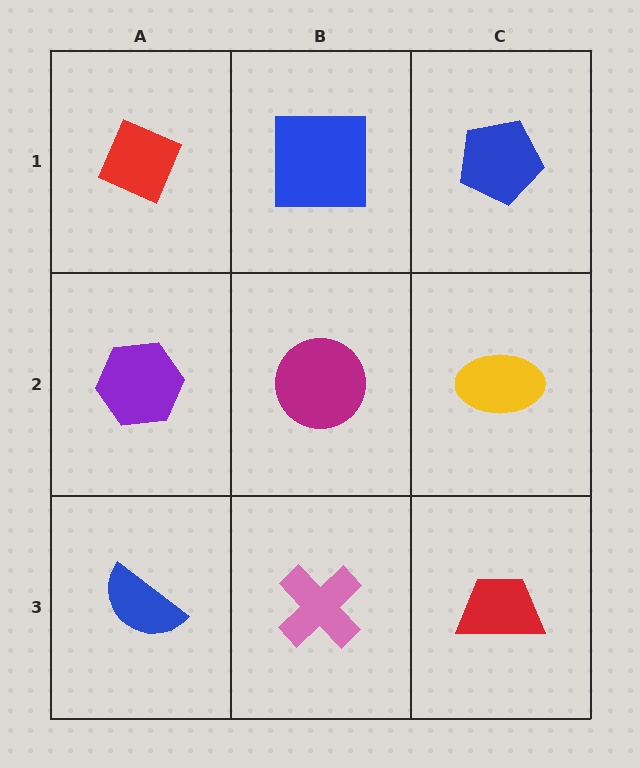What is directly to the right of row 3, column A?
A pink cross.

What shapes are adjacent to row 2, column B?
A blue square (row 1, column B), a pink cross (row 3, column B), a purple hexagon (row 2, column A), a yellow ellipse (row 2, column C).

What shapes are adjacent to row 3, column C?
A yellow ellipse (row 2, column C), a pink cross (row 3, column B).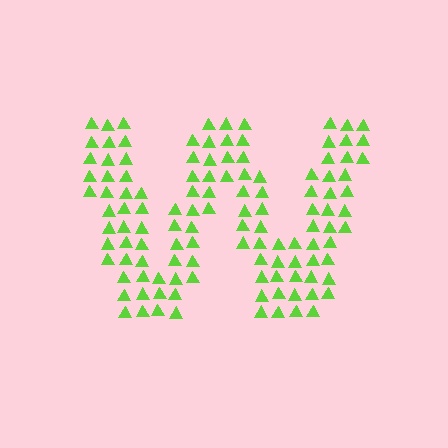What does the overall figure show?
The overall figure shows the letter W.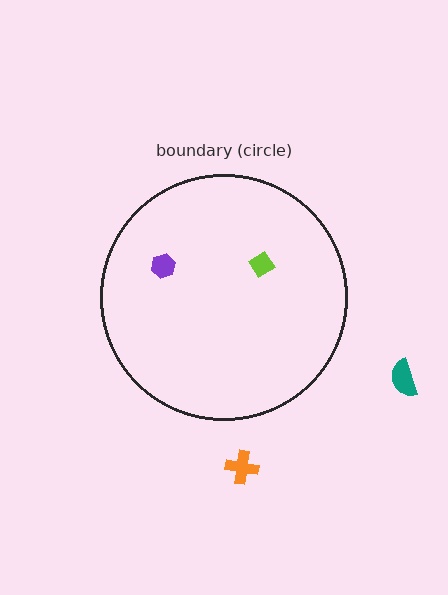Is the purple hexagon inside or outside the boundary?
Inside.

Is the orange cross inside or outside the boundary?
Outside.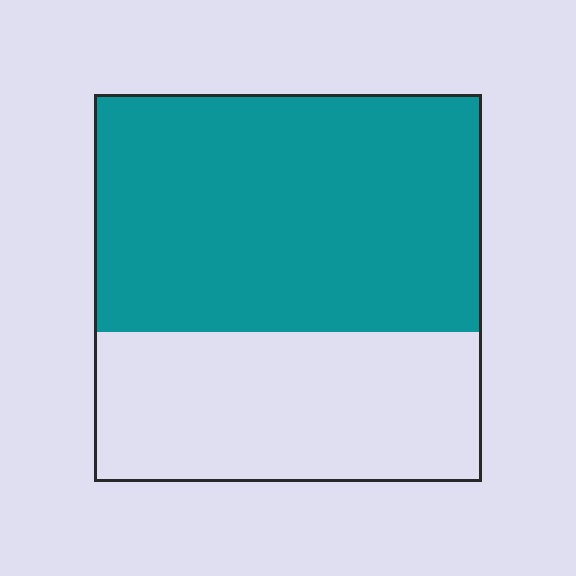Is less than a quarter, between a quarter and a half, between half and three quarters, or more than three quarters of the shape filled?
Between half and three quarters.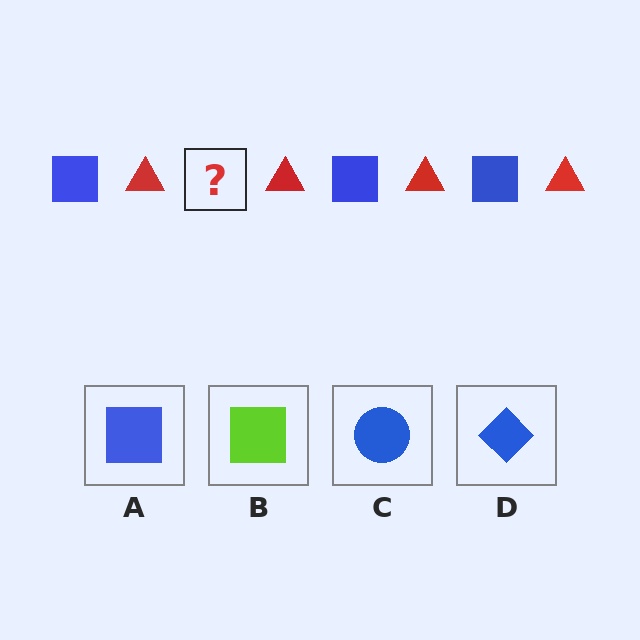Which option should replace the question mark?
Option A.